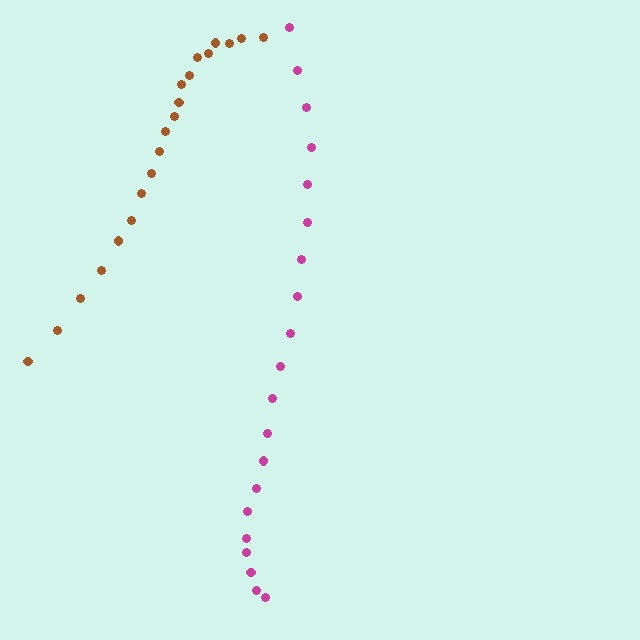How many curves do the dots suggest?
There are 2 distinct paths.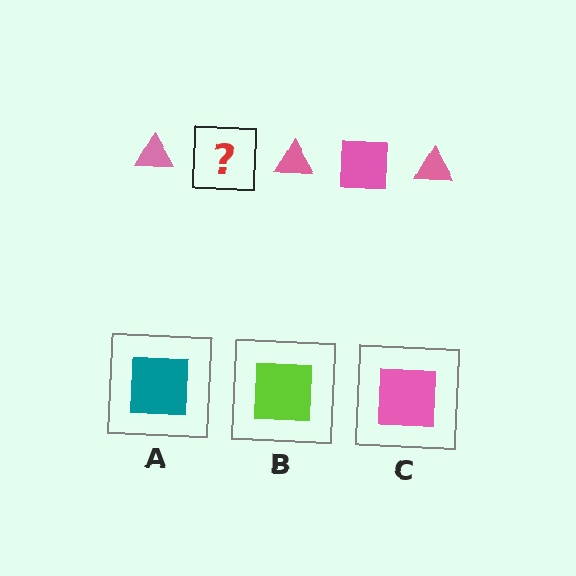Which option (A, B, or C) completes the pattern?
C.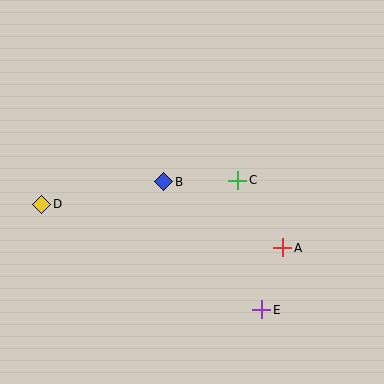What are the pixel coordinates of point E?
Point E is at (262, 310).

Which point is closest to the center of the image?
Point B at (164, 182) is closest to the center.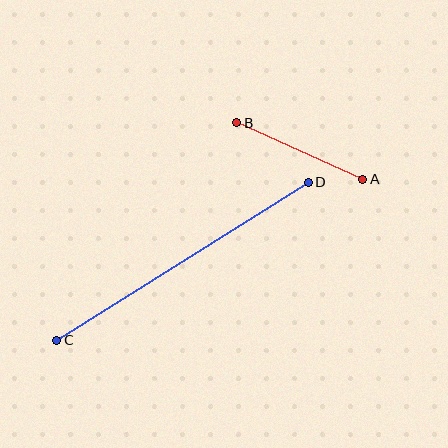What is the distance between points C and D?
The distance is approximately 297 pixels.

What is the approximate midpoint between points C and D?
The midpoint is at approximately (182, 261) pixels.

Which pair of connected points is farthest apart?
Points C and D are farthest apart.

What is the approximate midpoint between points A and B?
The midpoint is at approximately (300, 151) pixels.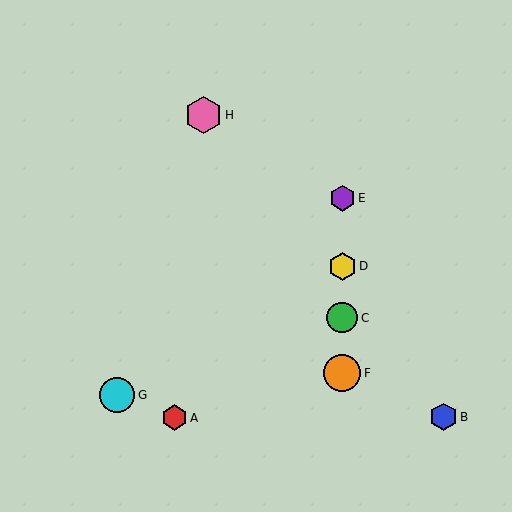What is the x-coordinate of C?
Object C is at x≈342.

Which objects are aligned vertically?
Objects C, D, E, F are aligned vertically.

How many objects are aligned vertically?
4 objects (C, D, E, F) are aligned vertically.